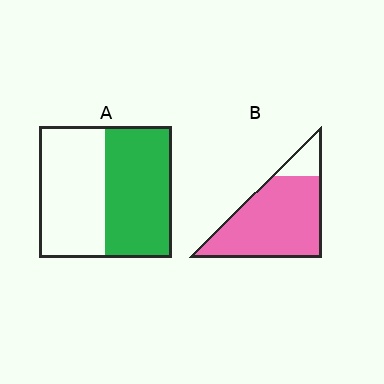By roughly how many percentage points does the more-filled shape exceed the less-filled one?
By roughly 35 percentage points (B over A).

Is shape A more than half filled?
Roughly half.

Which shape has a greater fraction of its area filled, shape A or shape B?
Shape B.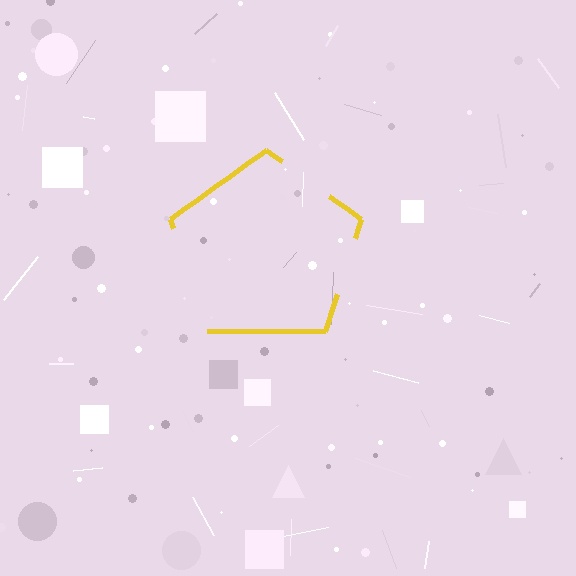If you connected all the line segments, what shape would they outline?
They would outline a pentagon.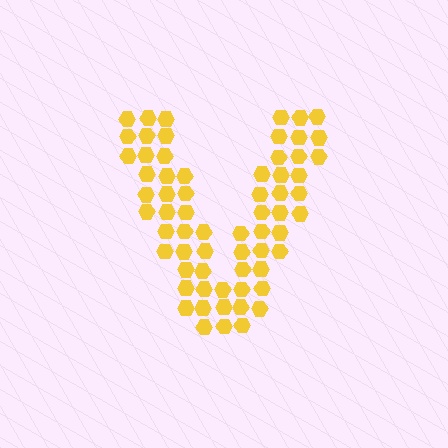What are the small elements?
The small elements are hexagons.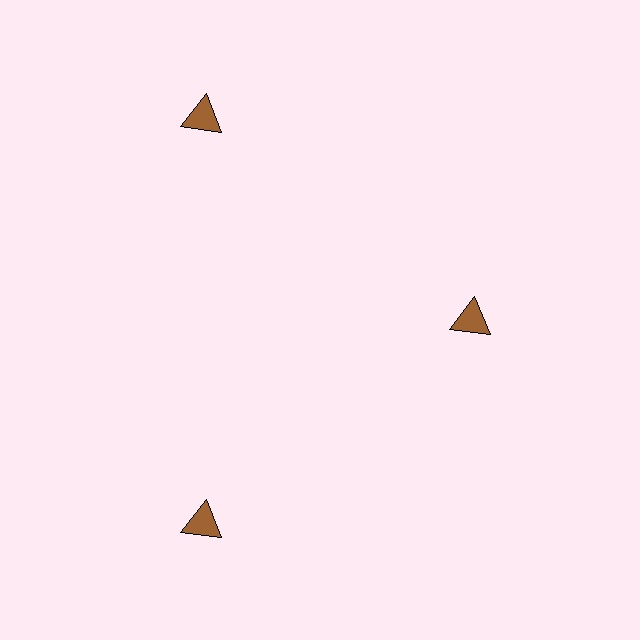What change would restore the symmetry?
The symmetry would be restored by moving it outward, back onto the ring so that all 3 triangles sit at equal angles and equal distance from the center.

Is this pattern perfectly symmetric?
No. The 3 brown triangles are arranged in a ring, but one element near the 3 o'clock position is pulled inward toward the center, breaking the 3-fold rotational symmetry.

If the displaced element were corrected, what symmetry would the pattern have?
It would have 3-fold rotational symmetry — the pattern would map onto itself every 120 degrees.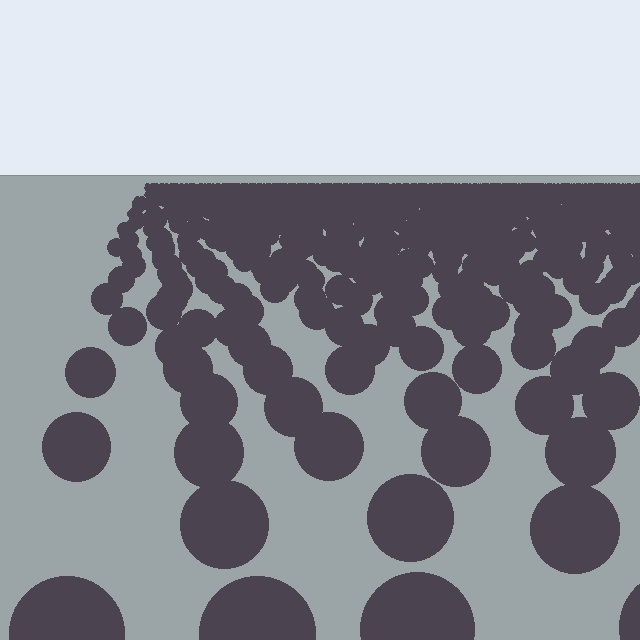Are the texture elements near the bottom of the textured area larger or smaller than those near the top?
Larger. Near the bottom, elements are closer to the viewer and appear at a bigger on-screen size.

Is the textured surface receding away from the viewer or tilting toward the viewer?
The surface is receding away from the viewer. Texture elements get smaller and denser toward the top.